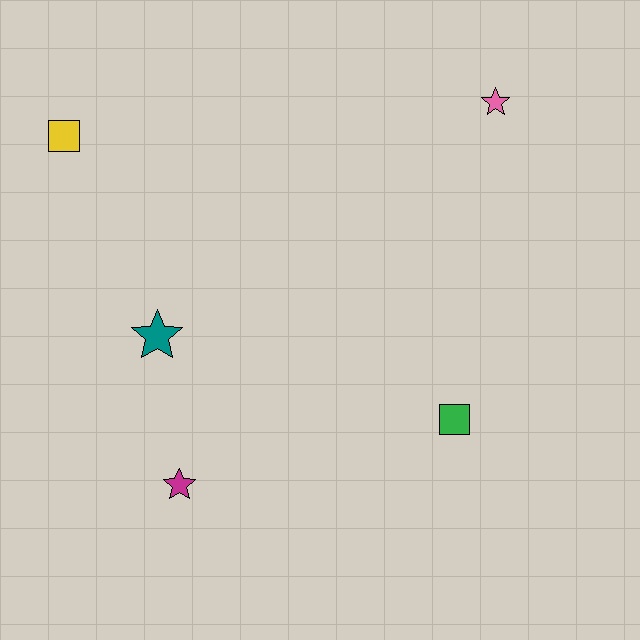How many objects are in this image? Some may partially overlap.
There are 5 objects.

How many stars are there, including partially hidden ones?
There are 3 stars.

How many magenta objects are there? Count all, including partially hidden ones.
There is 1 magenta object.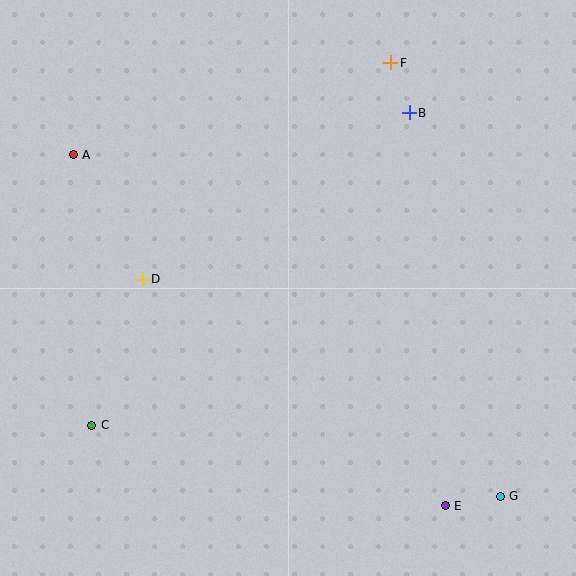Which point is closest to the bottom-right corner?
Point G is closest to the bottom-right corner.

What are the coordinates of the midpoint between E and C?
The midpoint between E and C is at (269, 465).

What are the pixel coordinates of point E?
Point E is at (445, 506).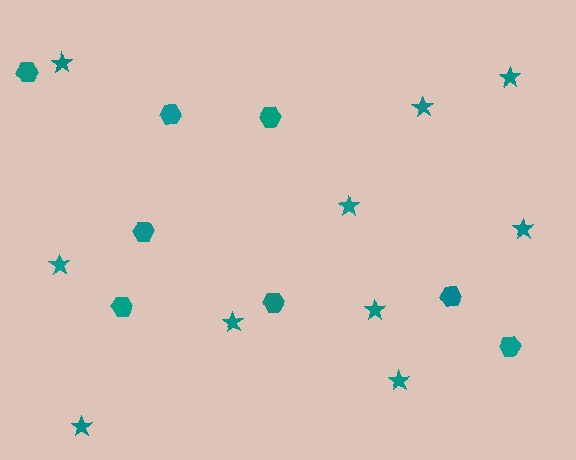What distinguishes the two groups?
There are 2 groups: one group of stars (10) and one group of hexagons (8).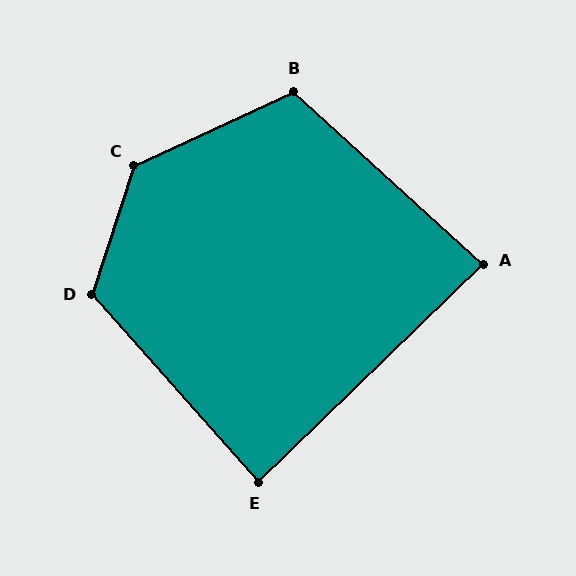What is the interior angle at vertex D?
Approximately 120 degrees (obtuse).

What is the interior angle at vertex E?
Approximately 87 degrees (approximately right).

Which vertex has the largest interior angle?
C, at approximately 133 degrees.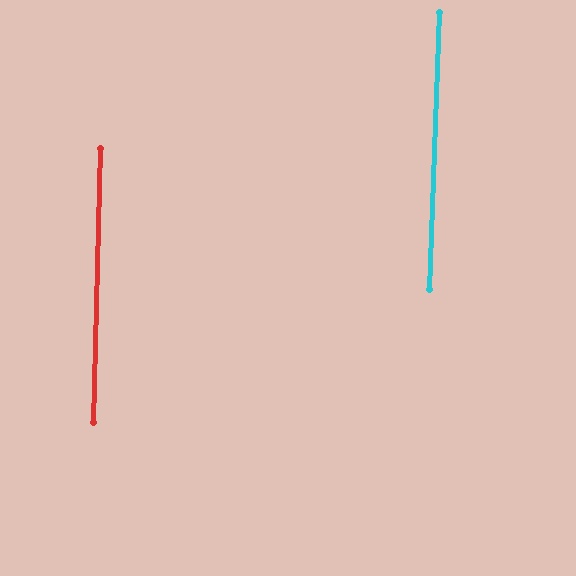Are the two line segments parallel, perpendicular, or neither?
Parallel — their directions differ by only 0.5°.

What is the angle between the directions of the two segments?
Approximately 1 degree.